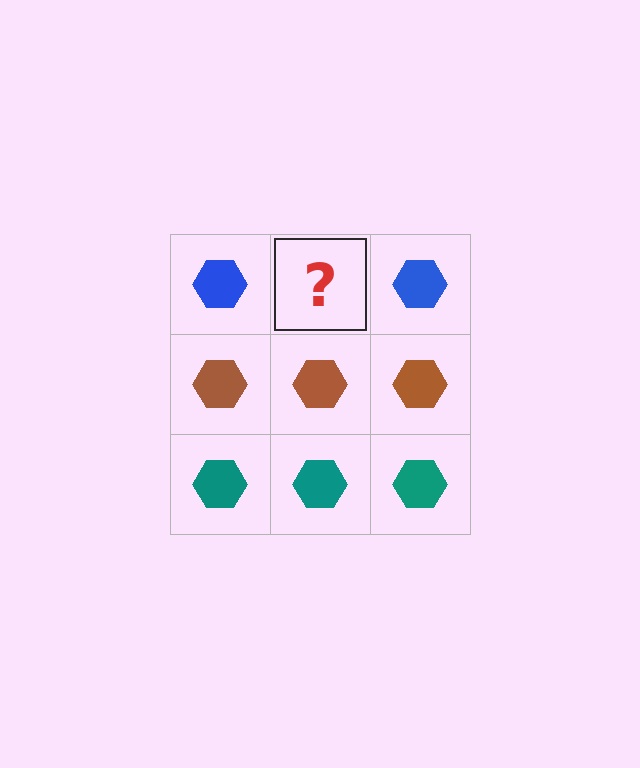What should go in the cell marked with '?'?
The missing cell should contain a blue hexagon.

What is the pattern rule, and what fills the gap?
The rule is that each row has a consistent color. The gap should be filled with a blue hexagon.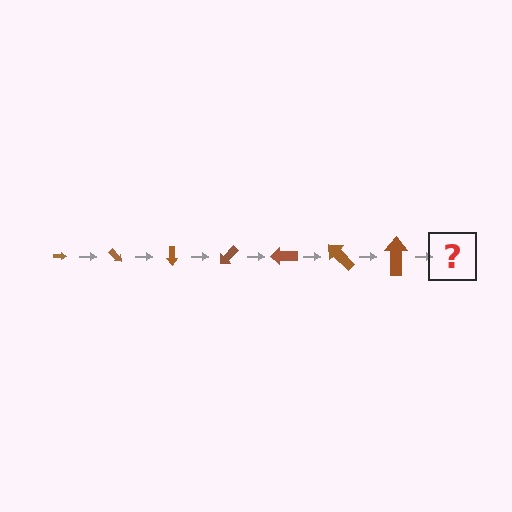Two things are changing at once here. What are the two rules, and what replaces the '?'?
The two rules are that the arrow grows larger each step and it rotates 45 degrees each step. The '?' should be an arrow, larger than the previous one and rotated 315 degrees from the start.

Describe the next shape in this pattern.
It should be an arrow, larger than the previous one and rotated 315 degrees from the start.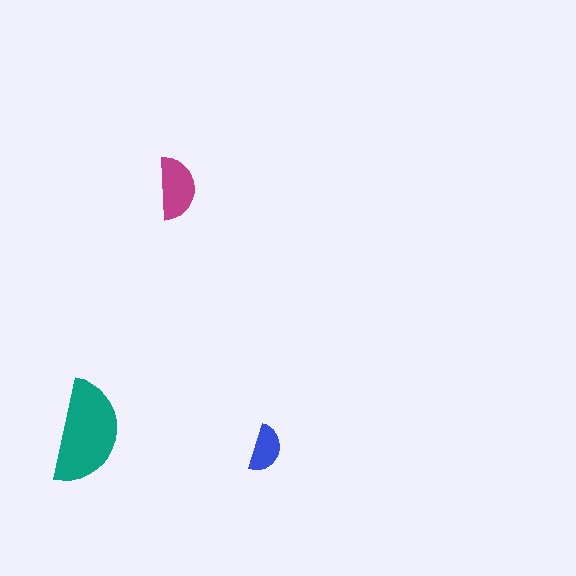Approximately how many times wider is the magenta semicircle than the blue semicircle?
About 1.5 times wider.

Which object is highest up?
The magenta semicircle is topmost.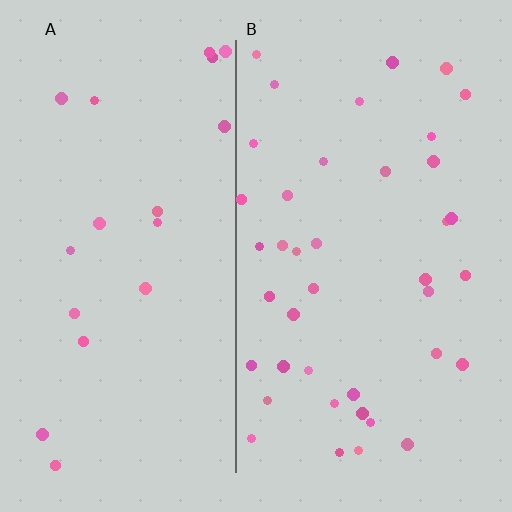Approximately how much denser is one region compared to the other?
Approximately 2.1× — region B over region A.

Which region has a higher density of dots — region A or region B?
B (the right).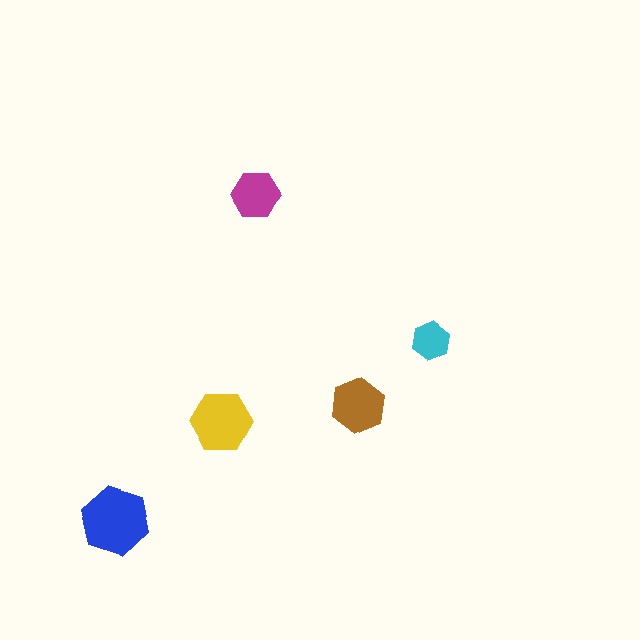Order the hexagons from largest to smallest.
the blue one, the yellow one, the brown one, the magenta one, the cyan one.